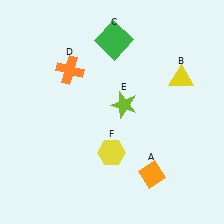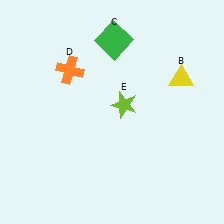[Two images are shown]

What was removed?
The yellow hexagon (F), the orange diamond (A) were removed in Image 2.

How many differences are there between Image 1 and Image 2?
There are 2 differences between the two images.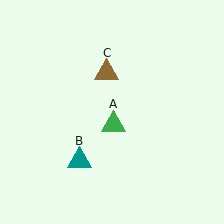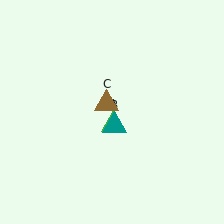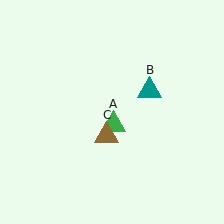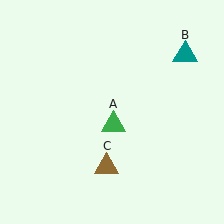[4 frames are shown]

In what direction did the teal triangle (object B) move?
The teal triangle (object B) moved up and to the right.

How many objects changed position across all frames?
2 objects changed position: teal triangle (object B), brown triangle (object C).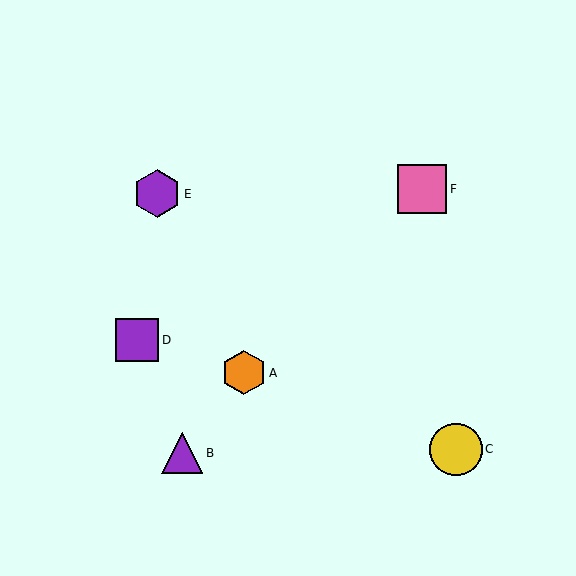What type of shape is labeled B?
Shape B is a purple triangle.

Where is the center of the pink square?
The center of the pink square is at (422, 189).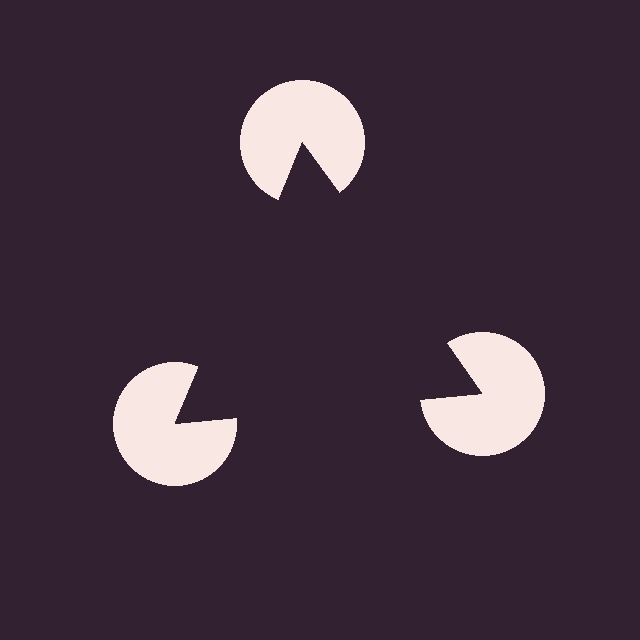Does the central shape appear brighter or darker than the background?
It typically appears slightly darker than the background, even though no actual brightness change is drawn.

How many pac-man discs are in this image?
There are 3 — one at each vertex of the illusory triangle.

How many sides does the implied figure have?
3 sides.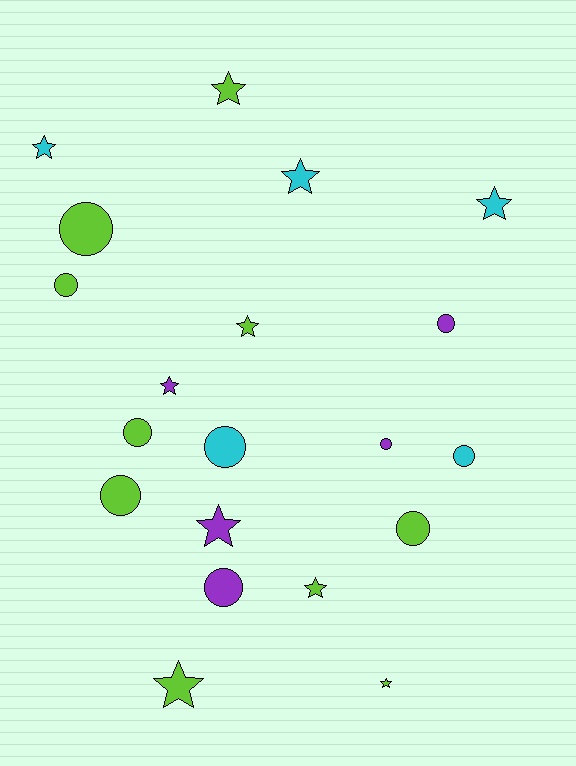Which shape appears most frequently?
Circle, with 10 objects.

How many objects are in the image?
There are 20 objects.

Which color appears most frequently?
Lime, with 10 objects.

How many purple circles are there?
There are 3 purple circles.